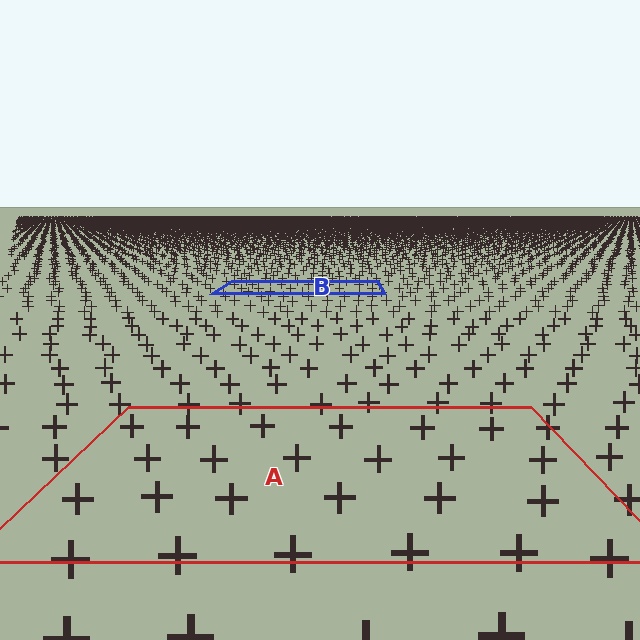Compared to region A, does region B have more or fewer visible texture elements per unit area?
Region B has more texture elements per unit area — they are packed more densely because it is farther away.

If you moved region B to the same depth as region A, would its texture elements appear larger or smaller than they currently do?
They would appear larger. At a closer depth, the same texture elements are projected at a bigger on-screen size.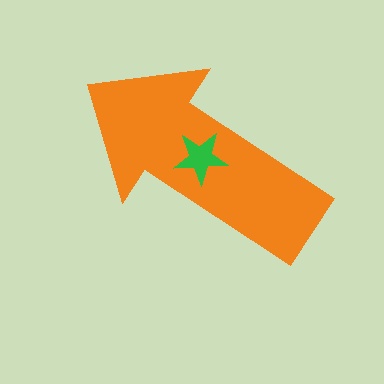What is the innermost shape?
The green star.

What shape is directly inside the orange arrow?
The green star.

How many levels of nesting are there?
2.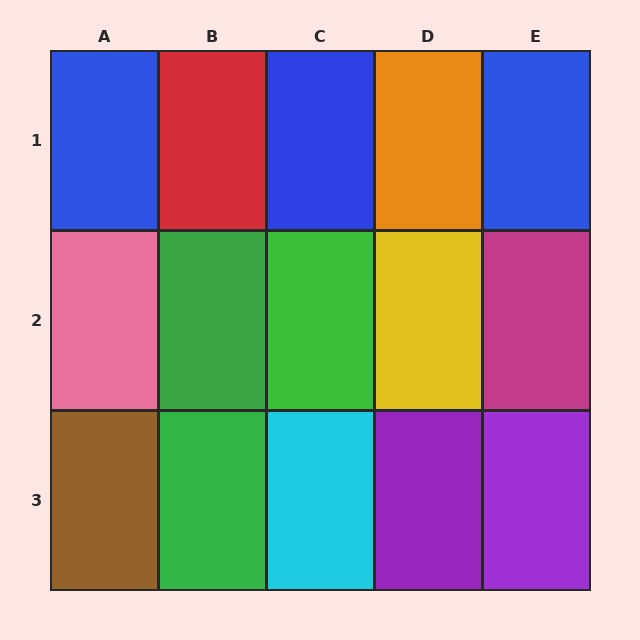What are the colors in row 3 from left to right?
Brown, green, cyan, purple, purple.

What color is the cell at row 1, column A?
Blue.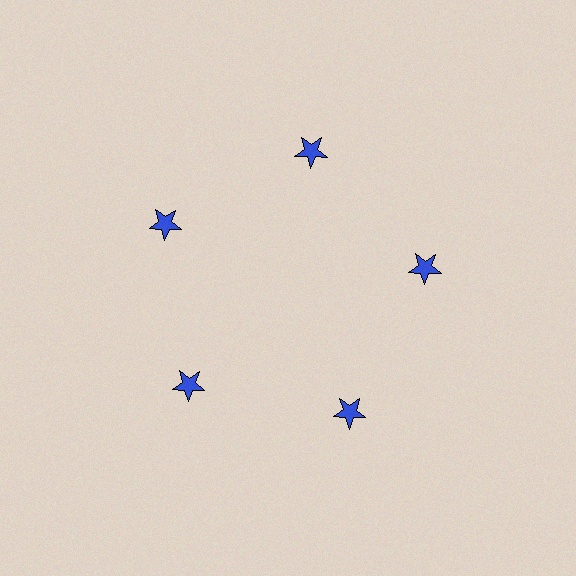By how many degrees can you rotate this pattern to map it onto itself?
The pattern maps onto itself every 72 degrees of rotation.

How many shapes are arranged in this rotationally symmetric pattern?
There are 5 shapes, arranged in 5 groups of 1.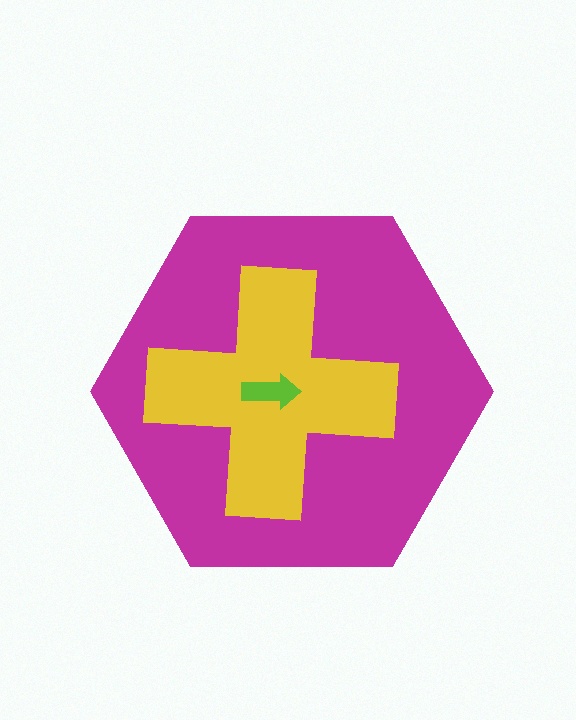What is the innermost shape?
The lime arrow.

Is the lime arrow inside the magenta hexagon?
Yes.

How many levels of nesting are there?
3.